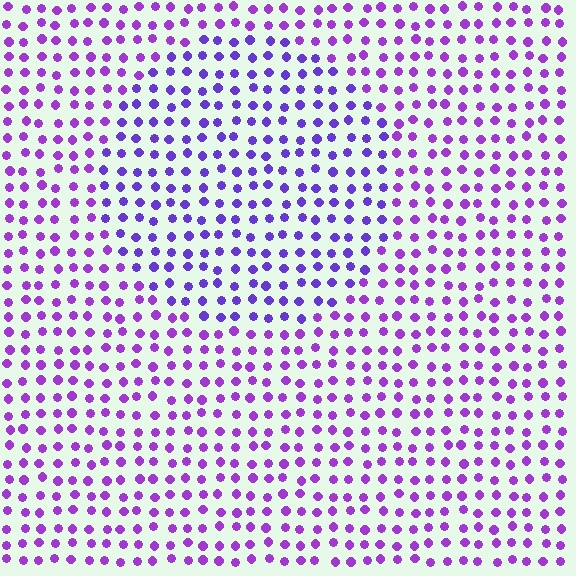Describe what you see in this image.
The image is filled with small purple elements in a uniform arrangement. A circle-shaped region is visible where the elements are tinted to a slightly different hue, forming a subtle color boundary.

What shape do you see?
I see a circle.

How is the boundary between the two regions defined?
The boundary is defined purely by a slight shift in hue (about 23 degrees). Spacing, size, and orientation are identical on both sides.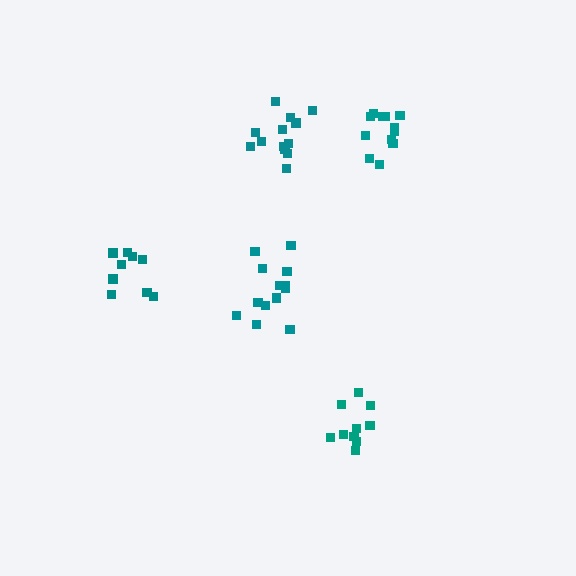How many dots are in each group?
Group 1: 13 dots, Group 2: 12 dots, Group 3: 10 dots, Group 4: 13 dots, Group 5: 9 dots (57 total).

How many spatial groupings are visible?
There are 5 spatial groupings.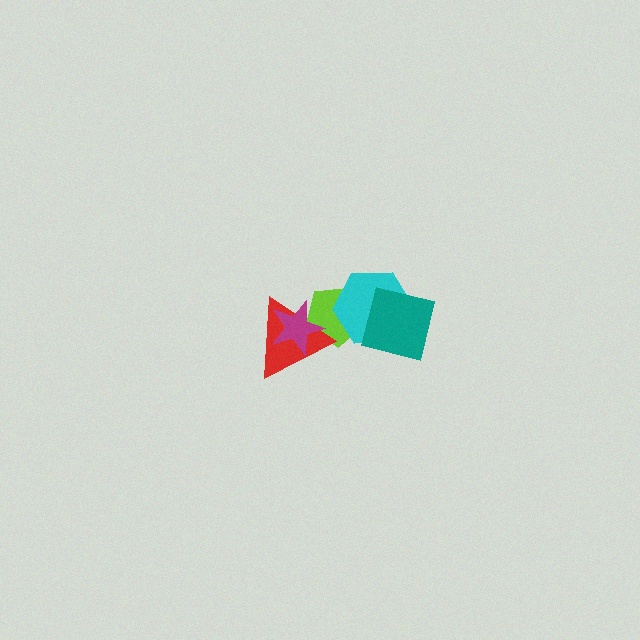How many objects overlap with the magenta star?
2 objects overlap with the magenta star.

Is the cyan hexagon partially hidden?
Yes, it is partially covered by another shape.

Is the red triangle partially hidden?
Yes, it is partially covered by another shape.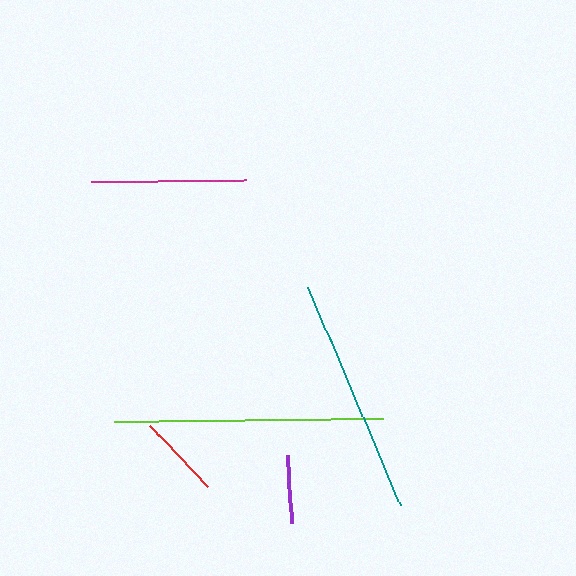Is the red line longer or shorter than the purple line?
The red line is longer than the purple line.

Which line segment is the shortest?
The purple line is the shortest at approximately 67 pixels.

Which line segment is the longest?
The lime line is the longest at approximately 269 pixels.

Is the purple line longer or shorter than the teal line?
The teal line is longer than the purple line.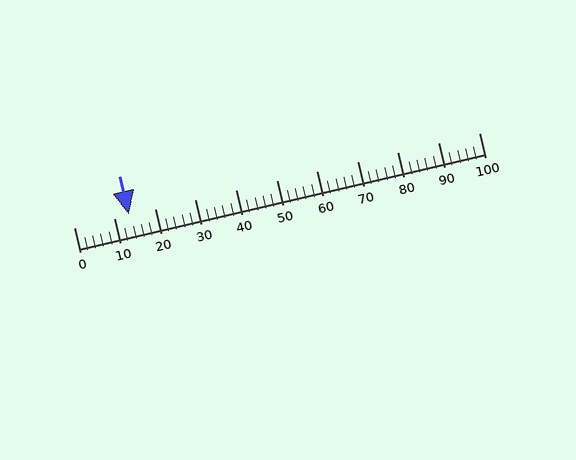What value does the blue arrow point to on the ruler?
The blue arrow points to approximately 14.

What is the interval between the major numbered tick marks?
The major tick marks are spaced 10 units apart.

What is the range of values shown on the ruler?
The ruler shows values from 0 to 100.